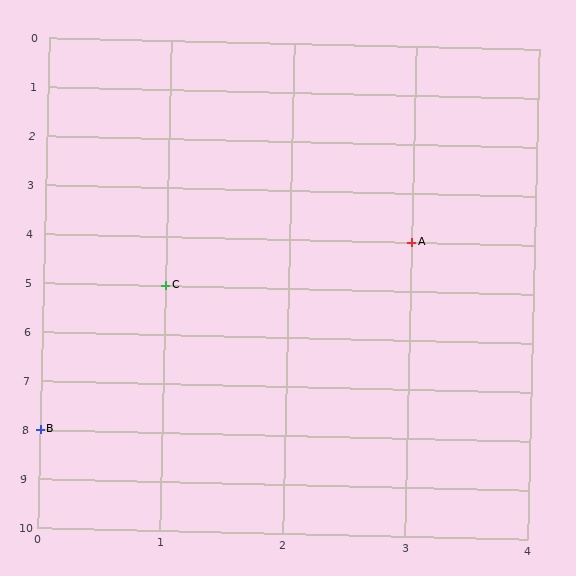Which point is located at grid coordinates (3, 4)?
Point A is at (3, 4).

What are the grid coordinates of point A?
Point A is at grid coordinates (3, 4).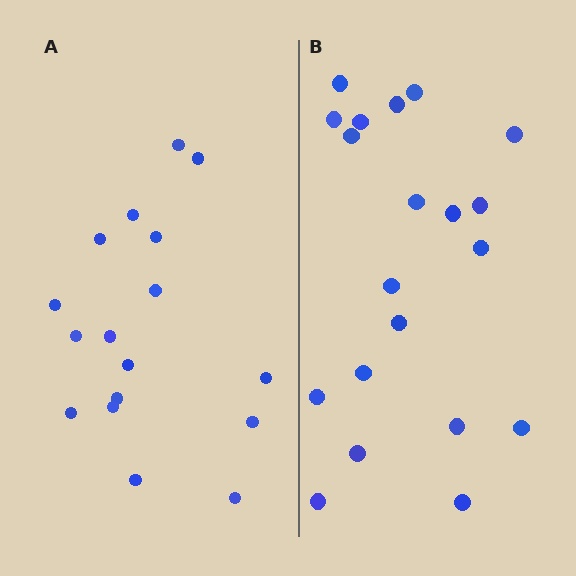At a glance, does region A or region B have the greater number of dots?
Region B (the right region) has more dots.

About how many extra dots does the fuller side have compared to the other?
Region B has just a few more — roughly 2 or 3 more dots than region A.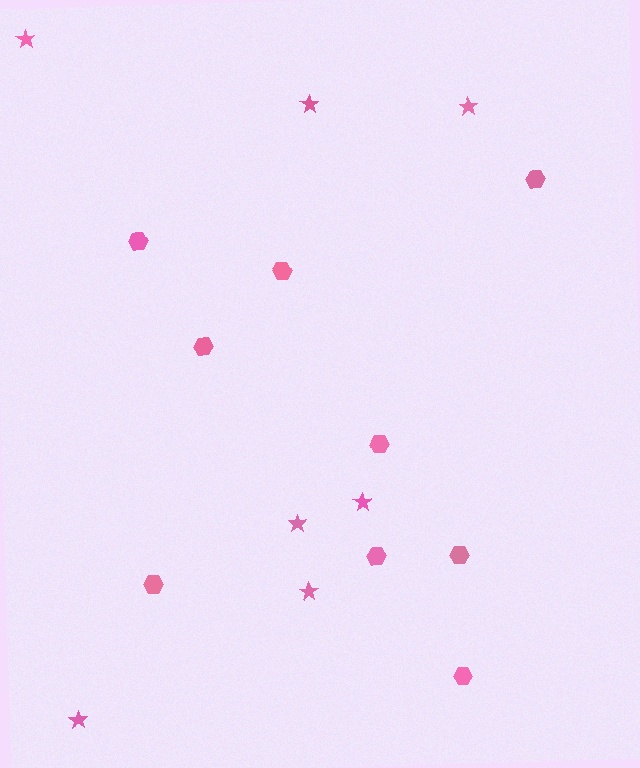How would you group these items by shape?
There are 2 groups: one group of hexagons (9) and one group of stars (7).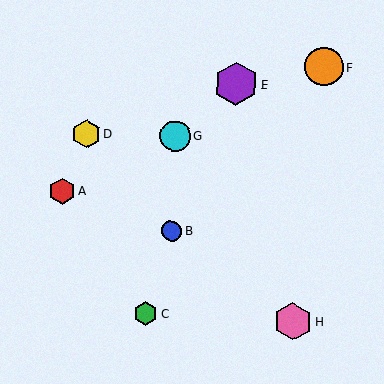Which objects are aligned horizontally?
Objects D, G are aligned horizontally.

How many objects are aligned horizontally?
2 objects (D, G) are aligned horizontally.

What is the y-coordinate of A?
Object A is at y≈191.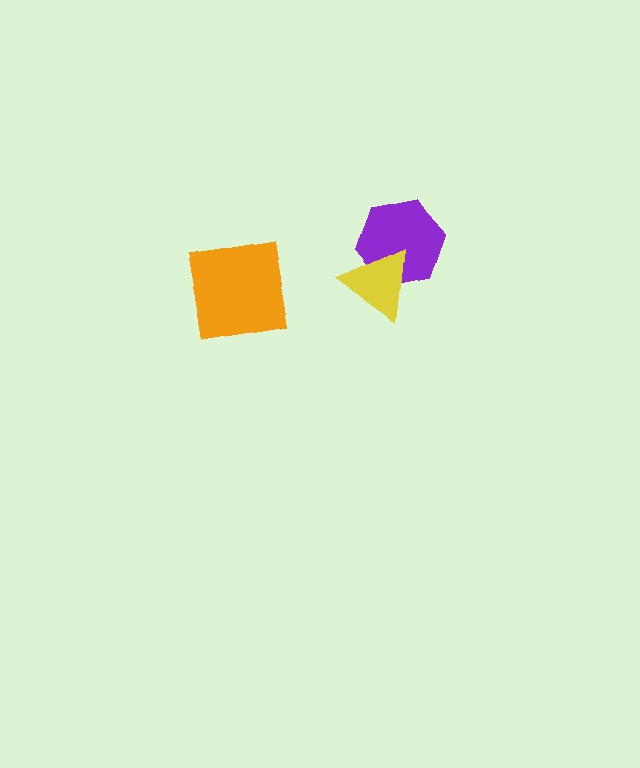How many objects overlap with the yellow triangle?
1 object overlaps with the yellow triangle.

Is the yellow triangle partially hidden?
No, no other shape covers it.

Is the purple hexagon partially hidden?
Yes, it is partially covered by another shape.